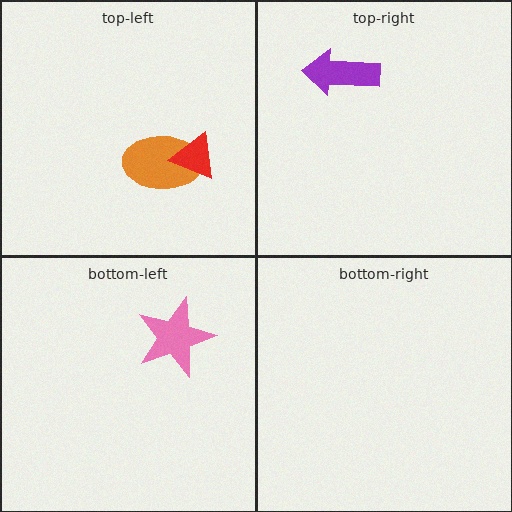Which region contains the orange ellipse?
The top-left region.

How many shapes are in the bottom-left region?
1.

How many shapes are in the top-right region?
1.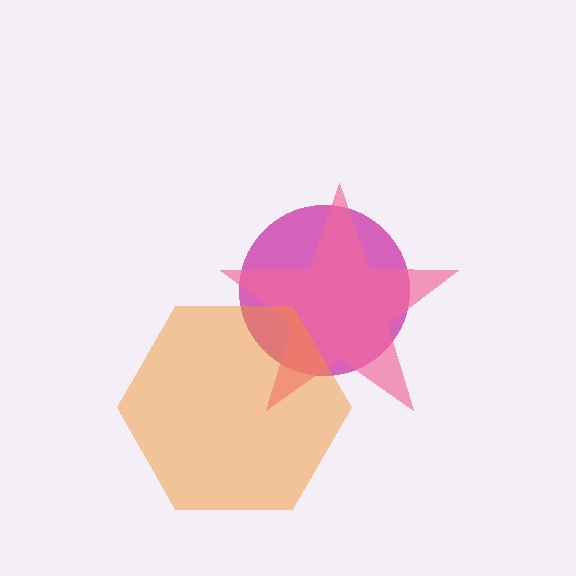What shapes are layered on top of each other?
The layered shapes are: a magenta circle, a pink star, an orange hexagon.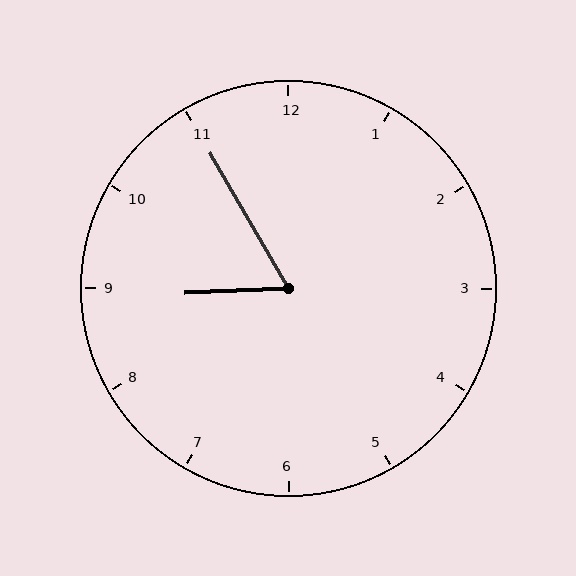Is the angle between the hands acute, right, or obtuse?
It is acute.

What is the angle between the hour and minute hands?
Approximately 62 degrees.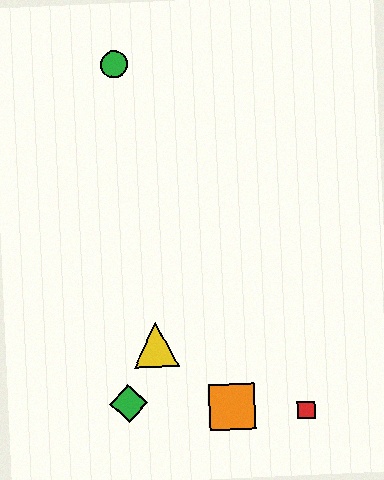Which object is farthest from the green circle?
The red square is farthest from the green circle.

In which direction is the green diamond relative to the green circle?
The green diamond is below the green circle.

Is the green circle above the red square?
Yes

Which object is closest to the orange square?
The red square is closest to the orange square.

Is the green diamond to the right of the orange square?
No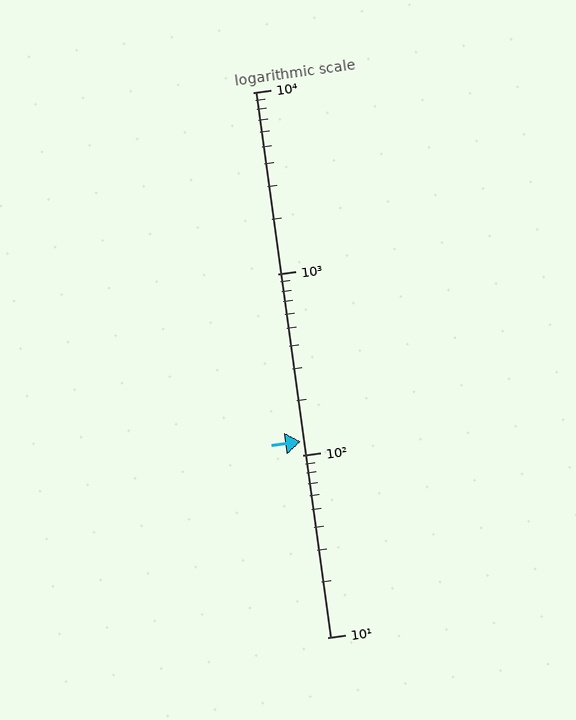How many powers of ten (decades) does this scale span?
The scale spans 3 decades, from 10 to 10000.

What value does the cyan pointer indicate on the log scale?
The pointer indicates approximately 120.